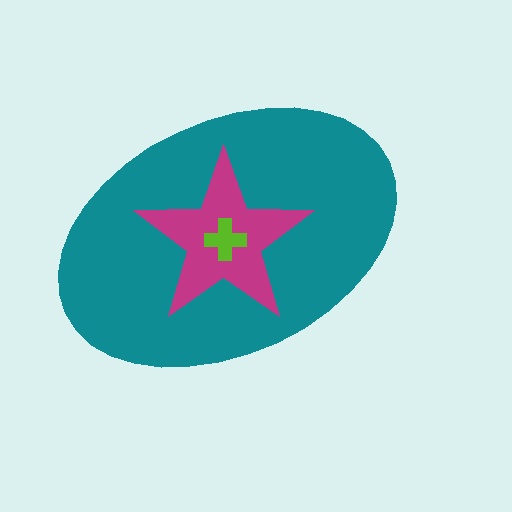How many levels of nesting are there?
3.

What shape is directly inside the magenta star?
The lime cross.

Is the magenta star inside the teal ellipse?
Yes.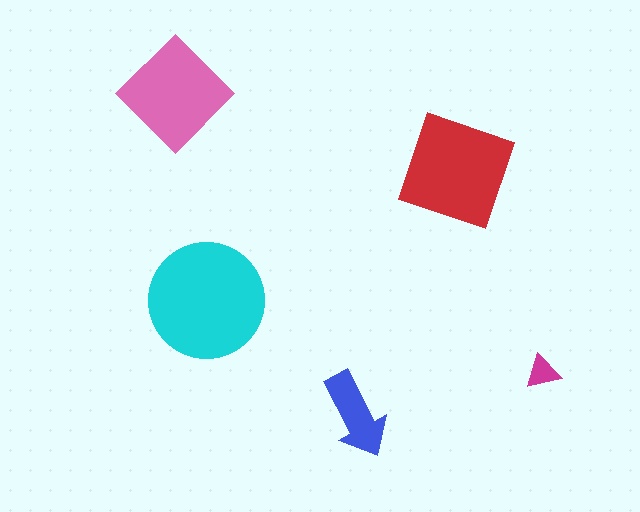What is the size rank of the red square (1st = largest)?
2nd.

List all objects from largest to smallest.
The cyan circle, the red square, the pink diamond, the blue arrow, the magenta triangle.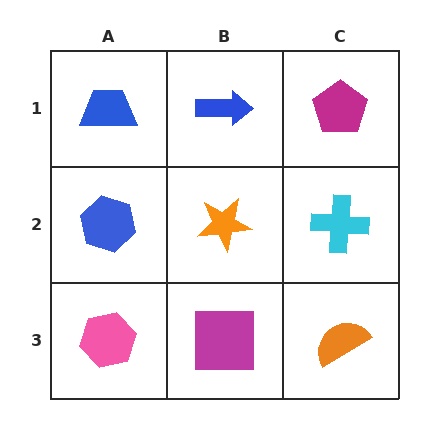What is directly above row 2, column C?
A magenta pentagon.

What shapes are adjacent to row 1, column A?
A blue hexagon (row 2, column A), a blue arrow (row 1, column B).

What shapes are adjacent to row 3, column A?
A blue hexagon (row 2, column A), a magenta square (row 3, column B).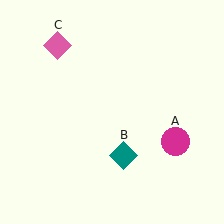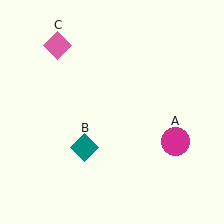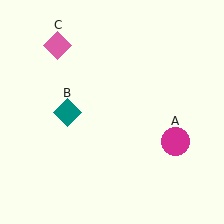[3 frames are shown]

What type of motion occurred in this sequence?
The teal diamond (object B) rotated clockwise around the center of the scene.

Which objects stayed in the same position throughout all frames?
Magenta circle (object A) and pink diamond (object C) remained stationary.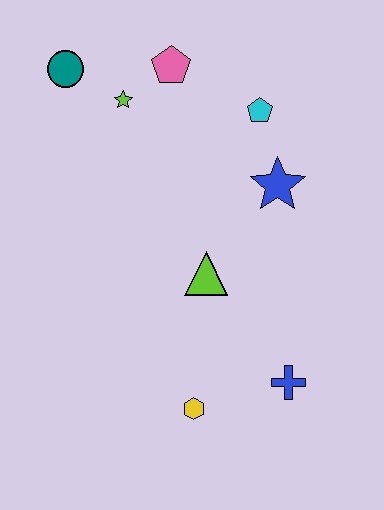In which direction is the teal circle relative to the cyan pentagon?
The teal circle is to the left of the cyan pentagon.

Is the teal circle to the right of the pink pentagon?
No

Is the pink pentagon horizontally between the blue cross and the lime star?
Yes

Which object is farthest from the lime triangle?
The teal circle is farthest from the lime triangle.